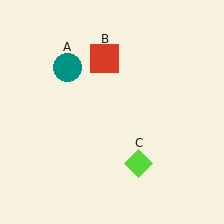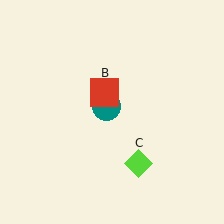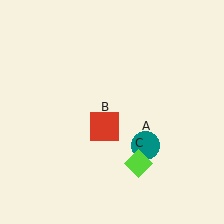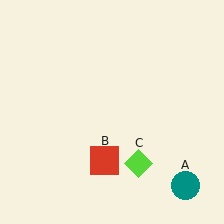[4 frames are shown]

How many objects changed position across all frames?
2 objects changed position: teal circle (object A), red square (object B).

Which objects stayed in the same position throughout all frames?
Lime diamond (object C) remained stationary.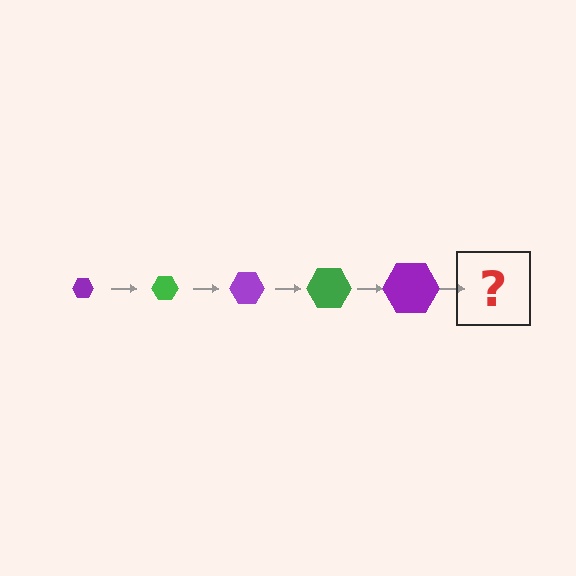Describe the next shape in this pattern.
It should be a green hexagon, larger than the previous one.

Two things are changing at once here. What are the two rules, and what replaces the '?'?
The two rules are that the hexagon grows larger each step and the color cycles through purple and green. The '?' should be a green hexagon, larger than the previous one.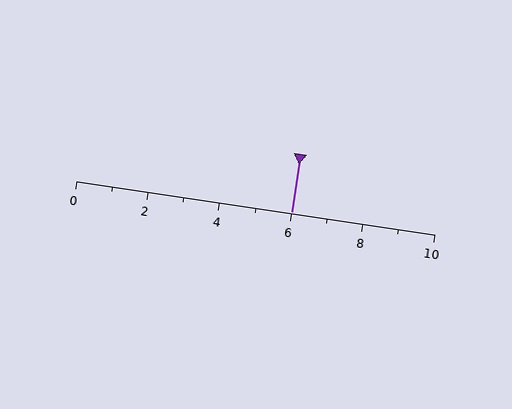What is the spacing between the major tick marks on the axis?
The major ticks are spaced 2 apart.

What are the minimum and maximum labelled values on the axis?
The axis runs from 0 to 10.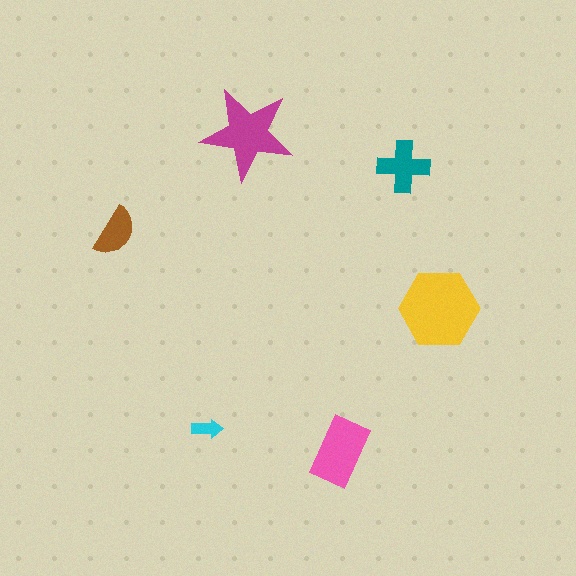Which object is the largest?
The yellow hexagon.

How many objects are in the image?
There are 6 objects in the image.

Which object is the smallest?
The cyan arrow.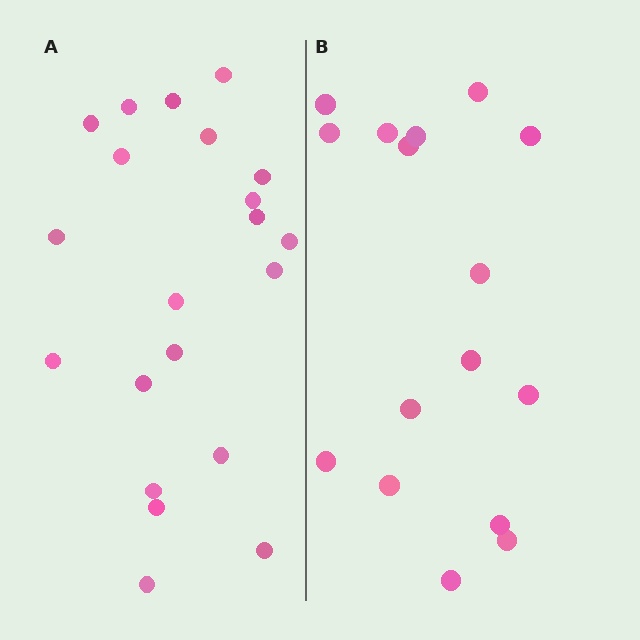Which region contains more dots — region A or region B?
Region A (the left region) has more dots.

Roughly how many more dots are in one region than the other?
Region A has about 5 more dots than region B.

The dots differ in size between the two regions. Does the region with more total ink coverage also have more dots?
No. Region B has more total ink coverage because its dots are larger, but region A actually contains more individual dots. Total area can be misleading — the number of items is what matters here.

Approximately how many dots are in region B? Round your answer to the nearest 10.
About 20 dots. (The exact count is 16, which rounds to 20.)